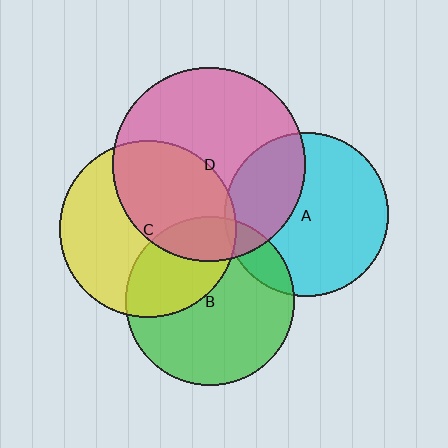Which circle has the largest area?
Circle D (pink).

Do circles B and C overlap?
Yes.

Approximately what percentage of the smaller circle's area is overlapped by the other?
Approximately 35%.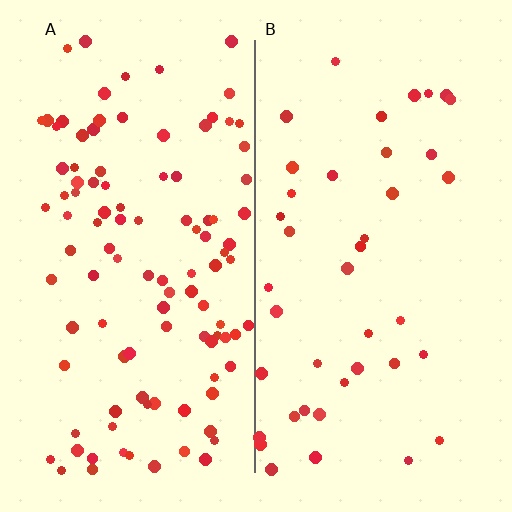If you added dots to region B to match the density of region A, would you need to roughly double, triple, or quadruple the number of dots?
Approximately triple.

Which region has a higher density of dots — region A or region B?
A (the left).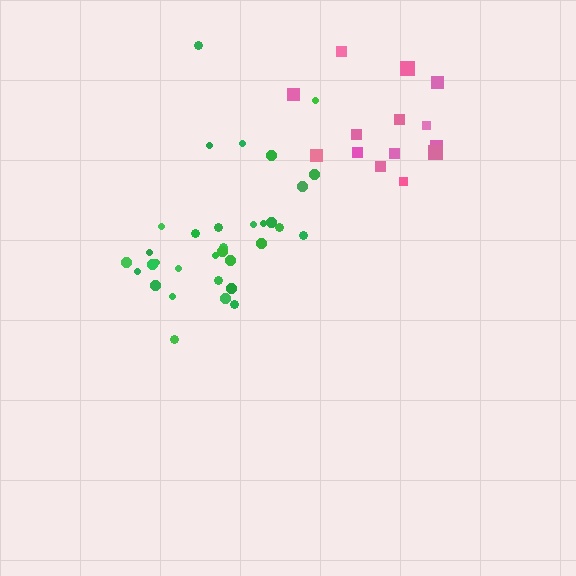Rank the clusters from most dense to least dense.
green, pink.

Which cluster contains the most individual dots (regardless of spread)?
Green (33).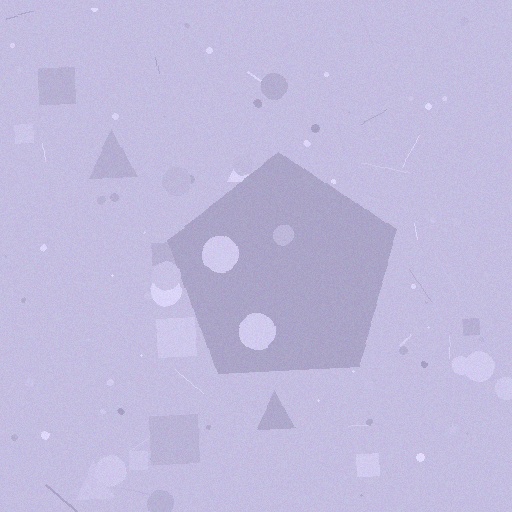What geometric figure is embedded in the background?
A pentagon is embedded in the background.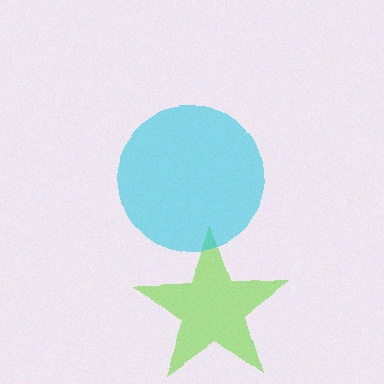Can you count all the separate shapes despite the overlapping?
Yes, there are 2 separate shapes.